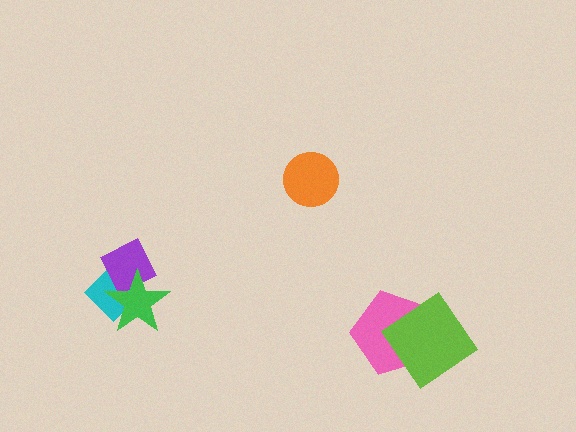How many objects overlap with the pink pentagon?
1 object overlaps with the pink pentagon.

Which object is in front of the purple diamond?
The green star is in front of the purple diamond.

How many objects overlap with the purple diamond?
2 objects overlap with the purple diamond.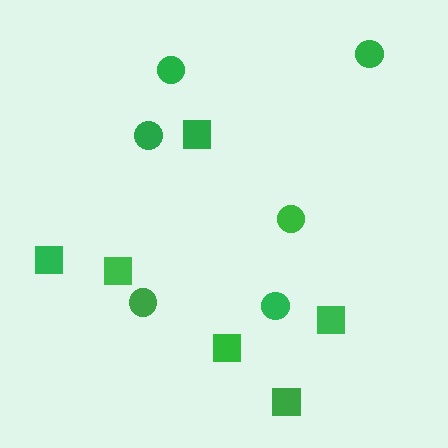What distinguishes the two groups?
There are 2 groups: one group of circles (6) and one group of squares (6).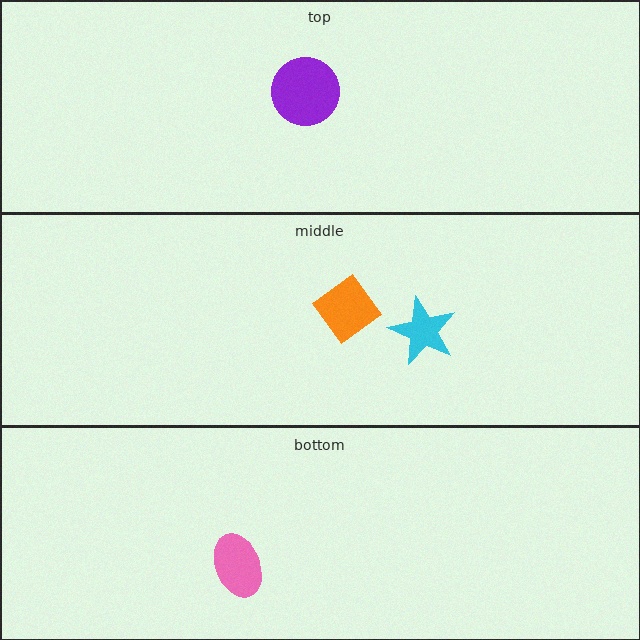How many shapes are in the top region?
1.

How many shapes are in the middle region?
2.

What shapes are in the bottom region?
The pink ellipse.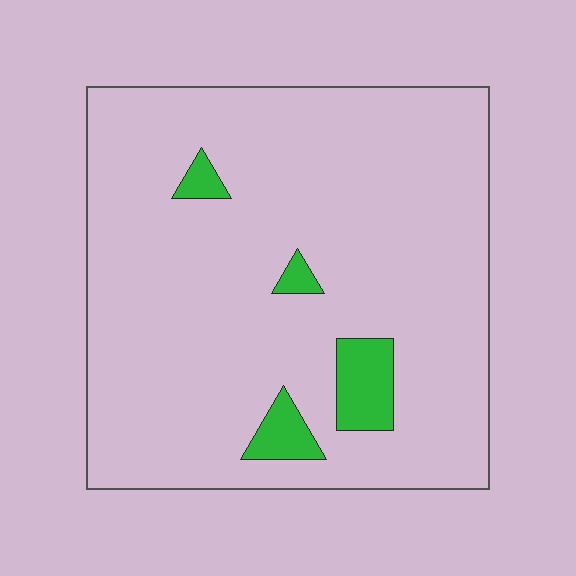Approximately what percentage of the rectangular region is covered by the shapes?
Approximately 5%.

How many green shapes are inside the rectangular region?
4.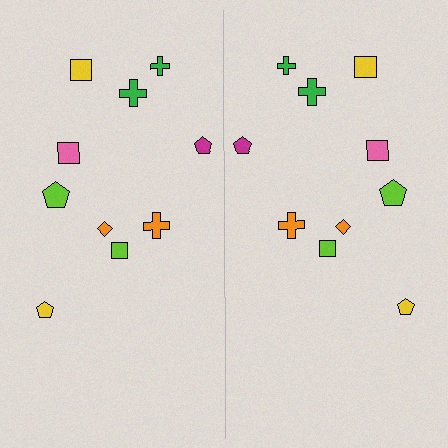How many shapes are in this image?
There are 20 shapes in this image.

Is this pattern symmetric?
Yes, this pattern has bilateral (reflection) symmetry.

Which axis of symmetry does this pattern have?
The pattern has a vertical axis of symmetry running through the center of the image.